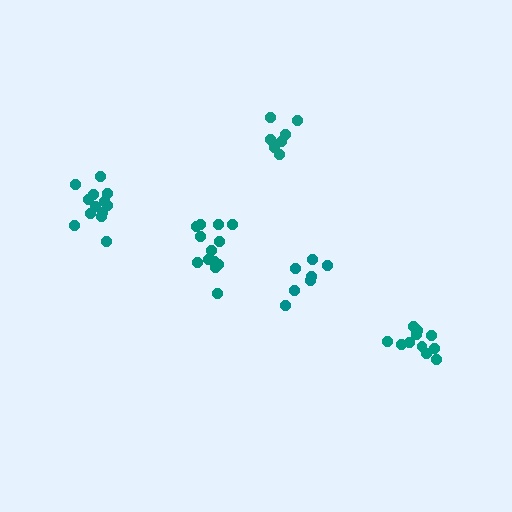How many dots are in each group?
Group 1: 7 dots, Group 2: 13 dots, Group 3: 7 dots, Group 4: 13 dots, Group 5: 11 dots (51 total).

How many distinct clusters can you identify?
There are 5 distinct clusters.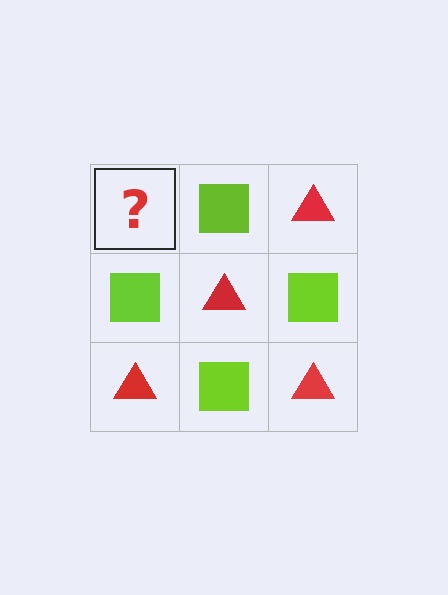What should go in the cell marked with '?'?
The missing cell should contain a red triangle.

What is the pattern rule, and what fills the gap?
The rule is that it alternates red triangle and lime square in a checkerboard pattern. The gap should be filled with a red triangle.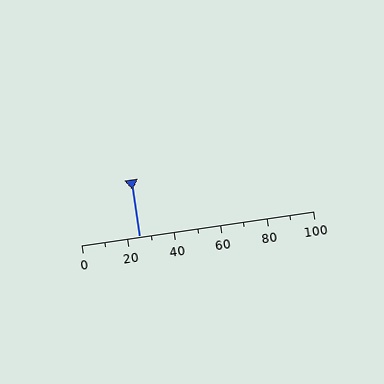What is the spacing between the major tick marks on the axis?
The major ticks are spaced 20 apart.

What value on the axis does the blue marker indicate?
The marker indicates approximately 25.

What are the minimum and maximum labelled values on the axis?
The axis runs from 0 to 100.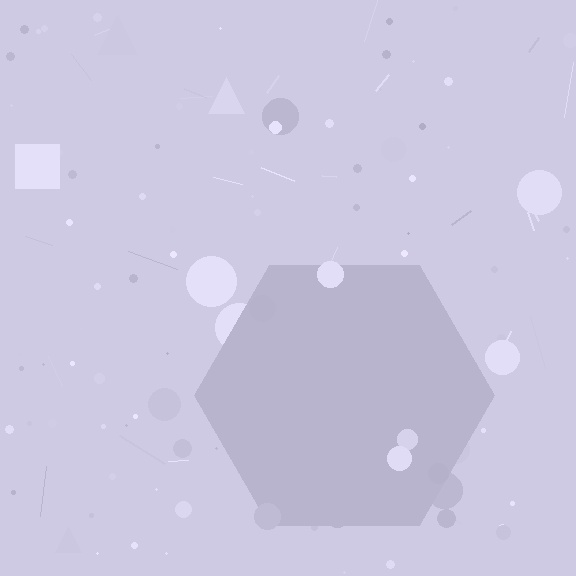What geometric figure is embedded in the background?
A hexagon is embedded in the background.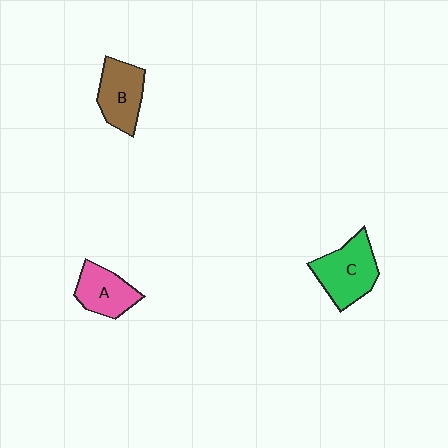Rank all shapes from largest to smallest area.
From largest to smallest: C (green), B (brown), A (pink).